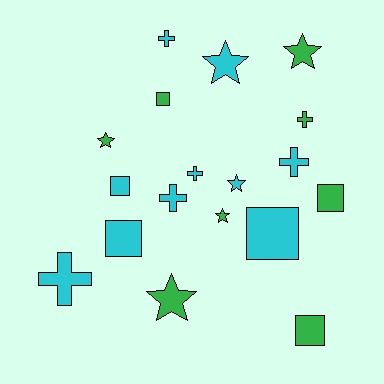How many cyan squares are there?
There are 3 cyan squares.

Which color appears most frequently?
Cyan, with 10 objects.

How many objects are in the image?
There are 18 objects.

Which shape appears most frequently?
Square, with 6 objects.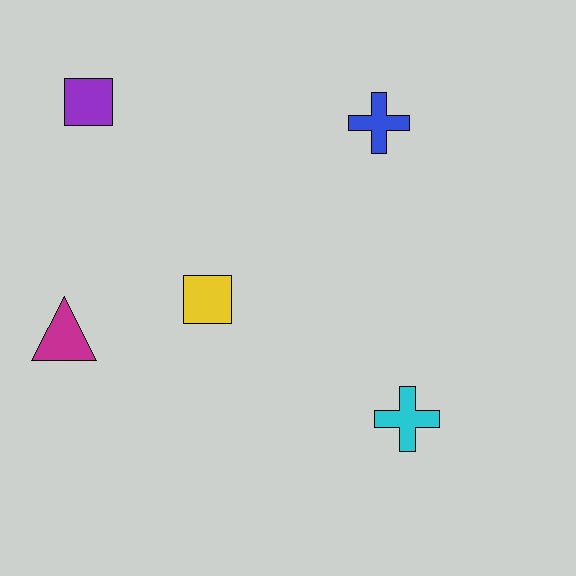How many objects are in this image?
There are 5 objects.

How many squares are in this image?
There are 2 squares.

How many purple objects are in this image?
There is 1 purple object.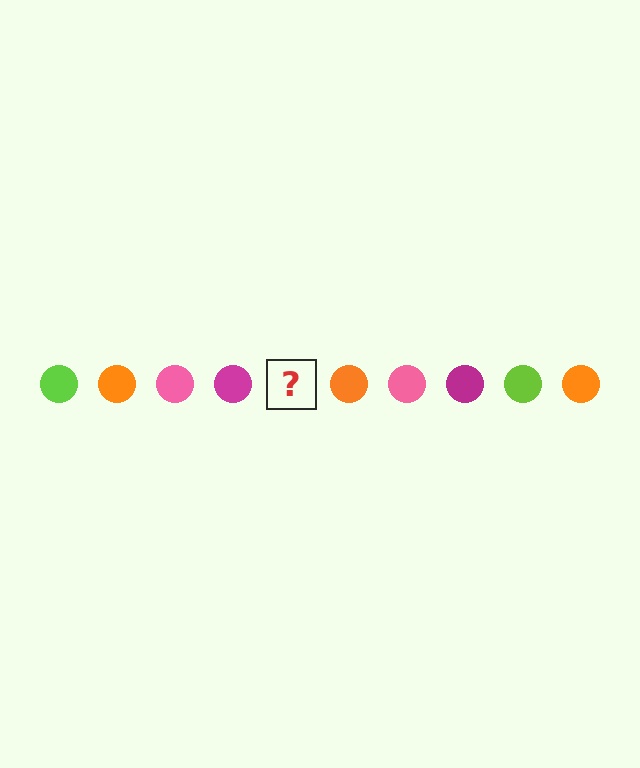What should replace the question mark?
The question mark should be replaced with a lime circle.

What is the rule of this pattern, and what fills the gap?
The rule is that the pattern cycles through lime, orange, pink, magenta circles. The gap should be filled with a lime circle.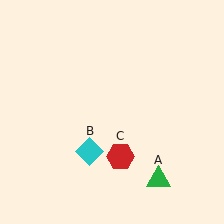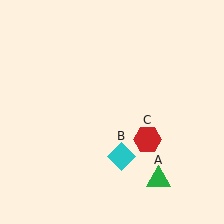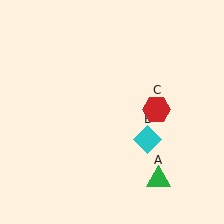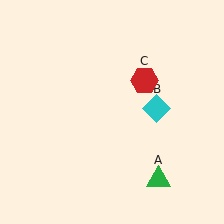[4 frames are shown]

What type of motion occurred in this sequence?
The cyan diamond (object B), red hexagon (object C) rotated counterclockwise around the center of the scene.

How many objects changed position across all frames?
2 objects changed position: cyan diamond (object B), red hexagon (object C).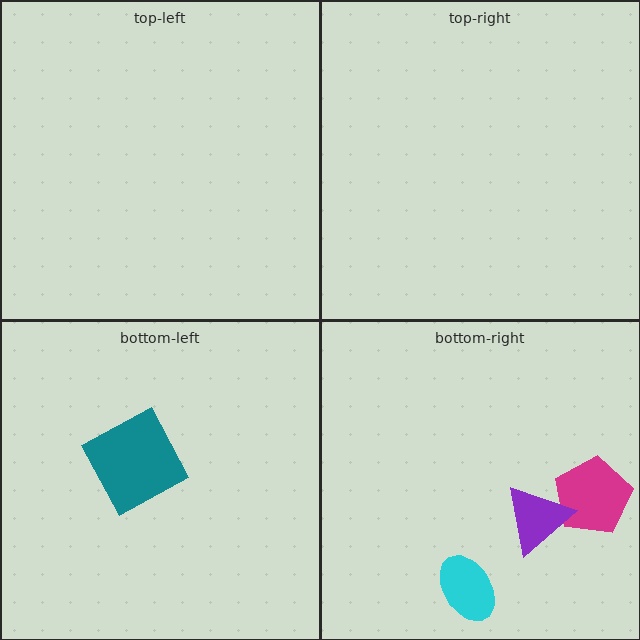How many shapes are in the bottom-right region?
3.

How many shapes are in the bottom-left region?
1.